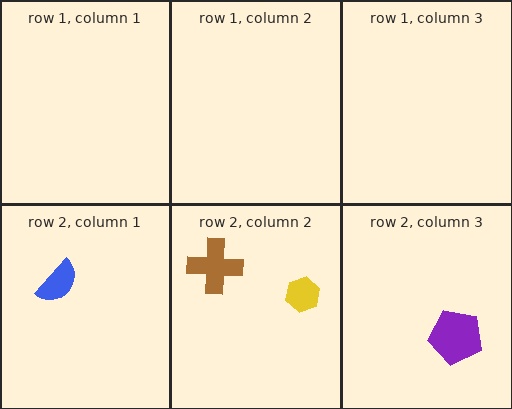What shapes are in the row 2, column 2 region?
The yellow hexagon, the brown cross.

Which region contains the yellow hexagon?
The row 2, column 2 region.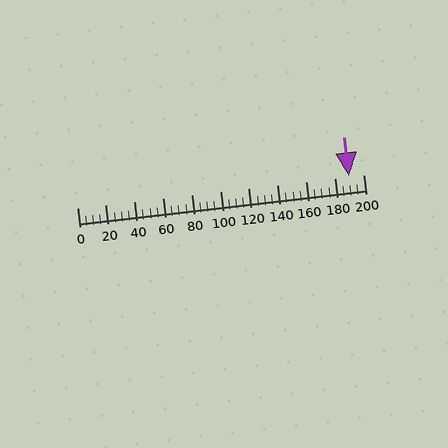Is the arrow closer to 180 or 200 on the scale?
The arrow is closer to 200.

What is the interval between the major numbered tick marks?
The major tick marks are spaced 20 units apart.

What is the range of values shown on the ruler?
The ruler shows values from 0 to 200.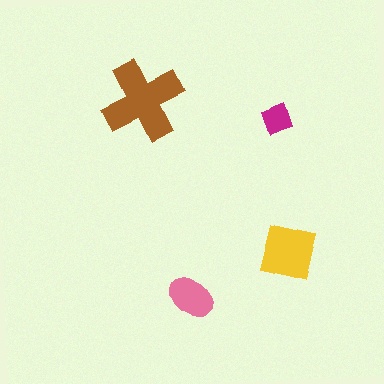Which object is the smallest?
The magenta diamond.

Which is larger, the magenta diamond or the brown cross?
The brown cross.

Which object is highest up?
The brown cross is topmost.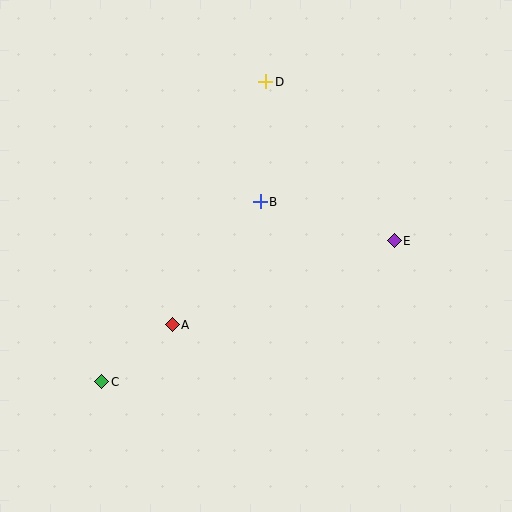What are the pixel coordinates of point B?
Point B is at (260, 202).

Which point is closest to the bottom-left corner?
Point C is closest to the bottom-left corner.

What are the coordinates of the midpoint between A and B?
The midpoint between A and B is at (216, 263).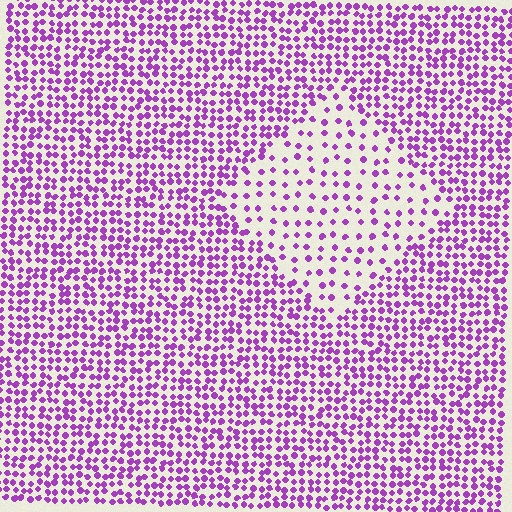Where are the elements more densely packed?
The elements are more densely packed outside the diamond boundary.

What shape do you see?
I see a diamond.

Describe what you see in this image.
The image contains small purple elements arranged at two different densities. A diamond-shaped region is visible where the elements are less densely packed than the surrounding area.